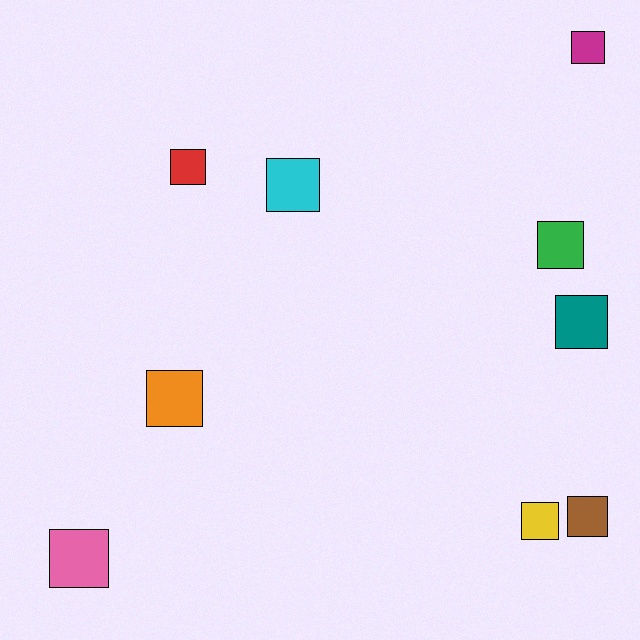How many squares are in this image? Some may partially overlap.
There are 9 squares.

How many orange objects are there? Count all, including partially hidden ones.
There is 1 orange object.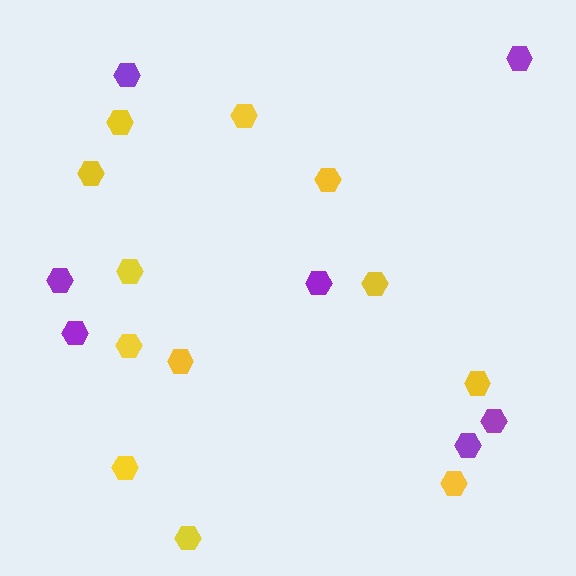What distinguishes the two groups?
There are 2 groups: one group of yellow hexagons (12) and one group of purple hexagons (7).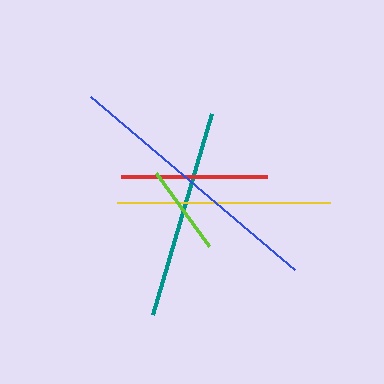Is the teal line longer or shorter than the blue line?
The blue line is longer than the teal line.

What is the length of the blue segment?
The blue segment is approximately 267 pixels long.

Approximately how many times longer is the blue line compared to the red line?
The blue line is approximately 1.8 times the length of the red line.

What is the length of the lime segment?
The lime segment is approximately 90 pixels long.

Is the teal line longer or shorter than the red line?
The teal line is longer than the red line.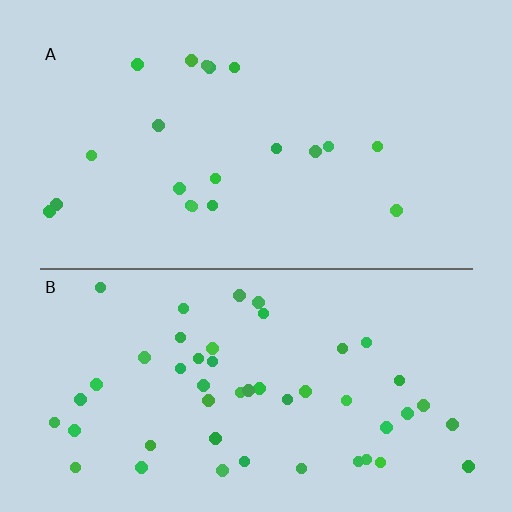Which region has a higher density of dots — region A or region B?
B (the bottom).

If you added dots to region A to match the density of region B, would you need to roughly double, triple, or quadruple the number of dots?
Approximately double.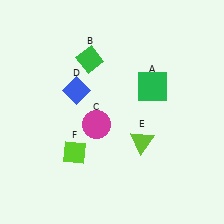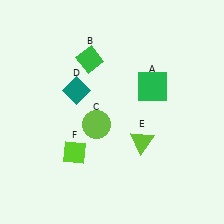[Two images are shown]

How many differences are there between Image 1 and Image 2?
There are 2 differences between the two images.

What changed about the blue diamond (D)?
In Image 1, D is blue. In Image 2, it changed to teal.